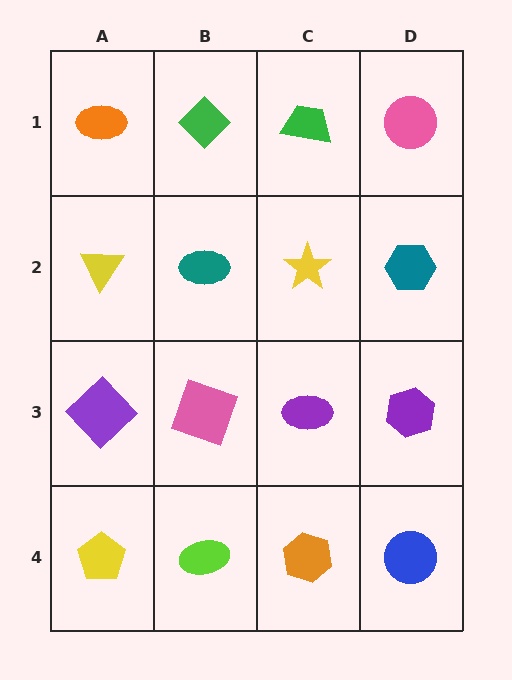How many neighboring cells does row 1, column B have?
3.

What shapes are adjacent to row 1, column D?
A teal hexagon (row 2, column D), a green trapezoid (row 1, column C).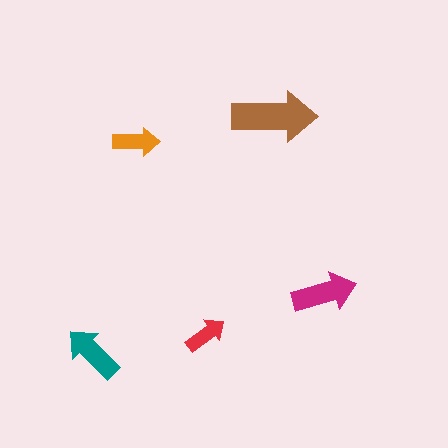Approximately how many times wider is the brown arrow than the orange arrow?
About 2 times wider.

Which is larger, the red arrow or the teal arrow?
The teal one.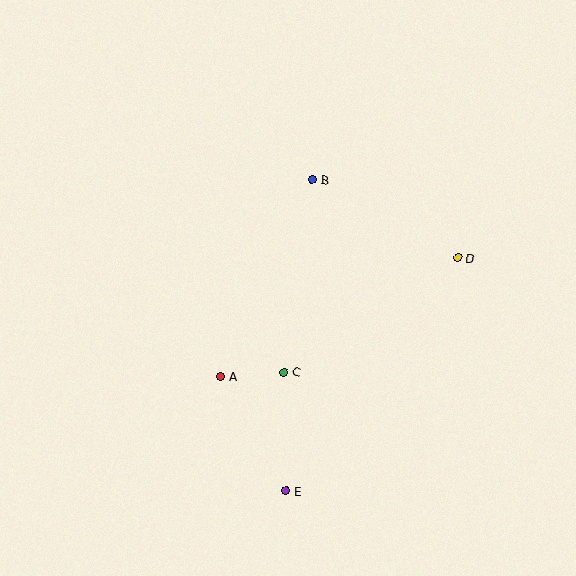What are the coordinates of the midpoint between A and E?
The midpoint between A and E is at (254, 434).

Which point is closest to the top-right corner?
Point D is closest to the top-right corner.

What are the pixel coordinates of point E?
Point E is at (286, 491).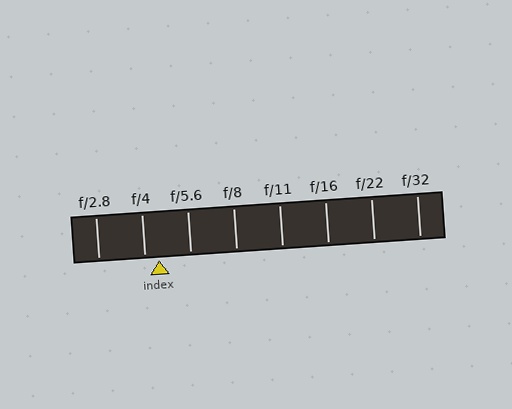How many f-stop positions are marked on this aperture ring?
There are 8 f-stop positions marked.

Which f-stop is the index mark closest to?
The index mark is closest to f/4.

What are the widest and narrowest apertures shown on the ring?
The widest aperture shown is f/2.8 and the narrowest is f/32.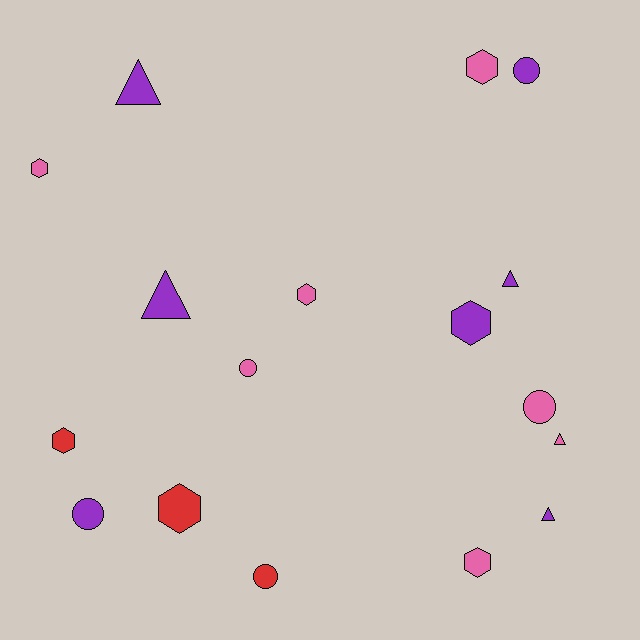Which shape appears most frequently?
Hexagon, with 7 objects.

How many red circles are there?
There is 1 red circle.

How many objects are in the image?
There are 17 objects.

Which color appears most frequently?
Purple, with 7 objects.